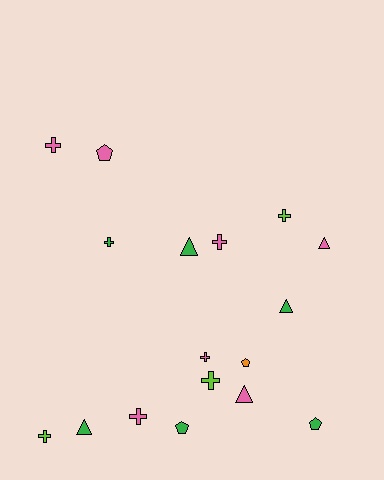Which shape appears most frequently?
Cross, with 8 objects.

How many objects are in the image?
There are 17 objects.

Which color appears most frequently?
Pink, with 7 objects.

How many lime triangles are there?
There are no lime triangles.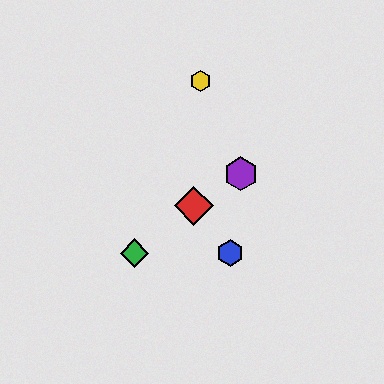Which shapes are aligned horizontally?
The blue hexagon, the green diamond are aligned horizontally.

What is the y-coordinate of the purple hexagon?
The purple hexagon is at y≈174.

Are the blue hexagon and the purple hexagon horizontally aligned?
No, the blue hexagon is at y≈253 and the purple hexagon is at y≈174.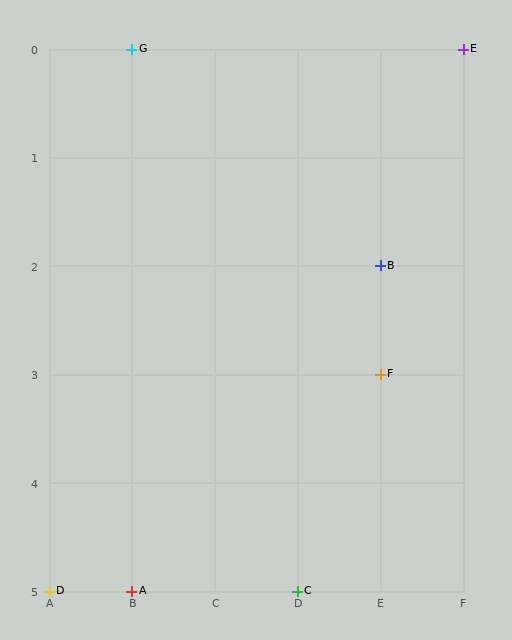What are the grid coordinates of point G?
Point G is at grid coordinates (B, 0).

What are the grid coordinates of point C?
Point C is at grid coordinates (D, 5).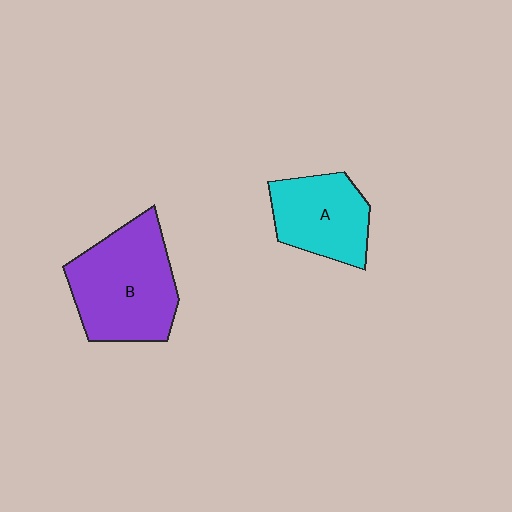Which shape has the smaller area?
Shape A (cyan).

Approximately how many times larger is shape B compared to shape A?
Approximately 1.5 times.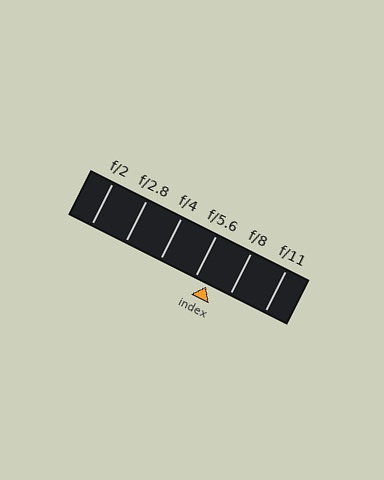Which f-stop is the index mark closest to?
The index mark is closest to f/5.6.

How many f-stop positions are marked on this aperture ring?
There are 6 f-stop positions marked.